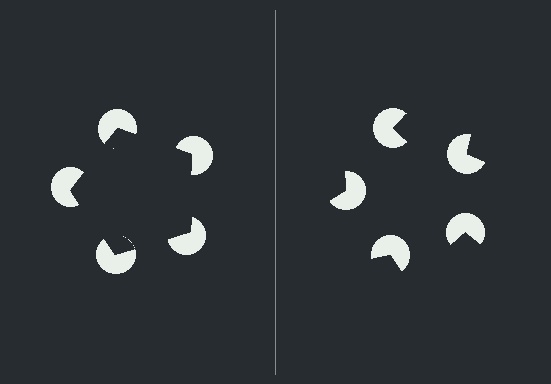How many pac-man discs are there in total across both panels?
10 — 5 on each side.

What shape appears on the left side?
An illusory pentagon.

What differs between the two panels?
The pac-man discs are positioned identically on both sides; only the wedge orientations differ. On the left they align to a pentagon; on the right they are misaligned.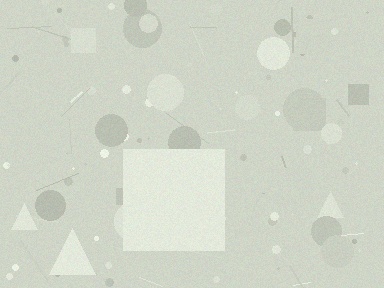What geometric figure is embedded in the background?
A square is embedded in the background.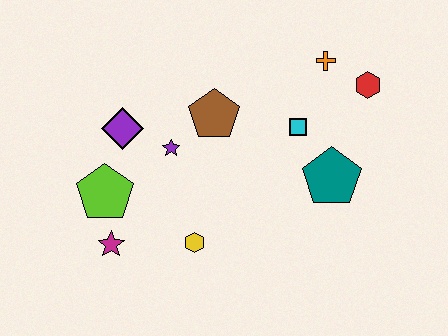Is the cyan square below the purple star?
No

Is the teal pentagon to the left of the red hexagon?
Yes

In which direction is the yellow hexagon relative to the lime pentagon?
The yellow hexagon is to the right of the lime pentagon.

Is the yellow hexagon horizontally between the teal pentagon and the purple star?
Yes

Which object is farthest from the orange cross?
The magenta star is farthest from the orange cross.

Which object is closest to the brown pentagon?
The purple star is closest to the brown pentagon.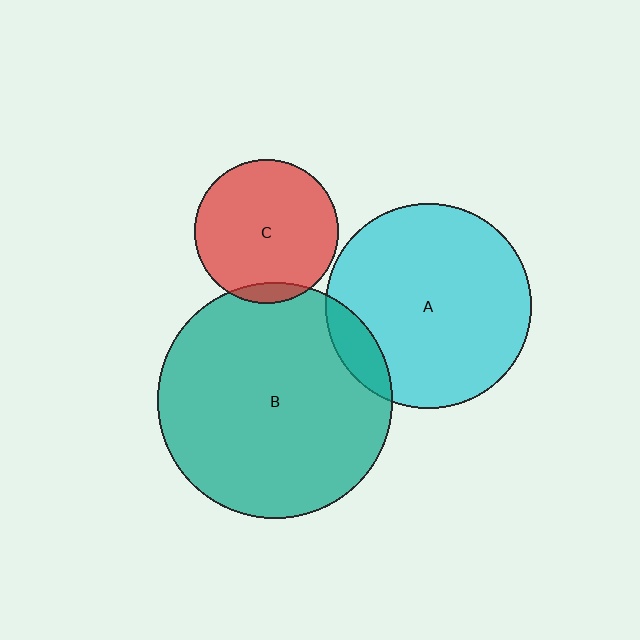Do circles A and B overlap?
Yes.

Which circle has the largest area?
Circle B (teal).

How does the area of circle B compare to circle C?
Approximately 2.7 times.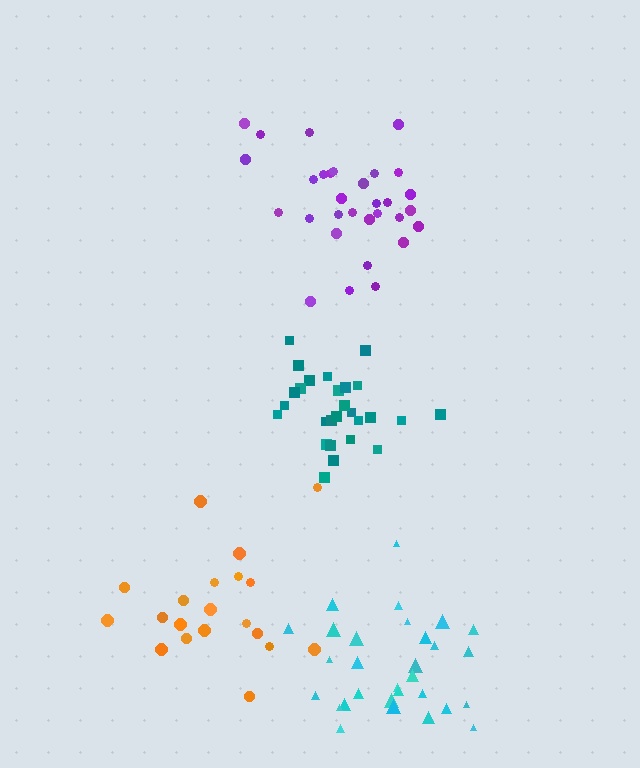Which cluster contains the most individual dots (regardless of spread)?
Purple (31).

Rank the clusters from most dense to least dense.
teal, purple, cyan, orange.